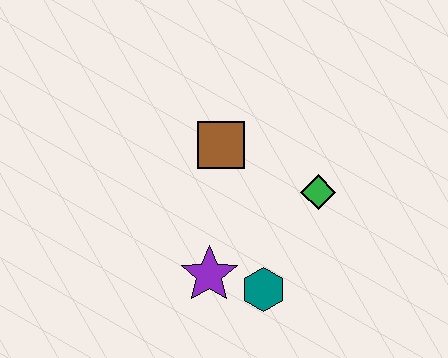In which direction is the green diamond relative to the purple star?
The green diamond is to the right of the purple star.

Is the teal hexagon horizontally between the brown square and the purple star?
No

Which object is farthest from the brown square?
The teal hexagon is farthest from the brown square.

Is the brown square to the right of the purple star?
Yes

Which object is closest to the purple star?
The teal hexagon is closest to the purple star.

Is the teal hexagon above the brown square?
No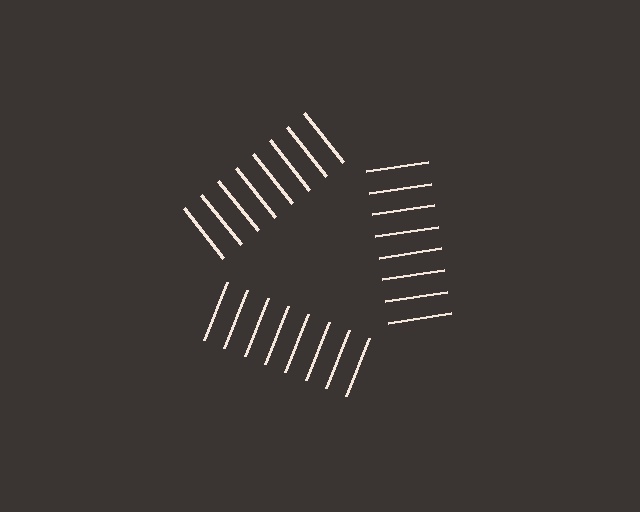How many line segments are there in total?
24 — 8 along each of the 3 edges.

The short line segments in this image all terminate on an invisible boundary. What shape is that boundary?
An illusory triangle — the line segments terminate on its edges but no continuous stroke is drawn.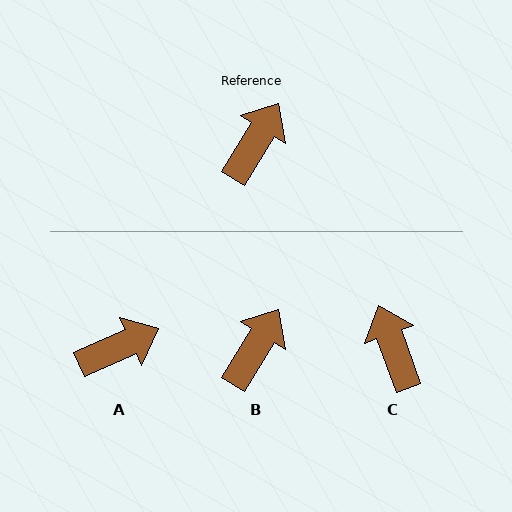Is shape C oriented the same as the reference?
No, it is off by about 52 degrees.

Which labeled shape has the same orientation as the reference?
B.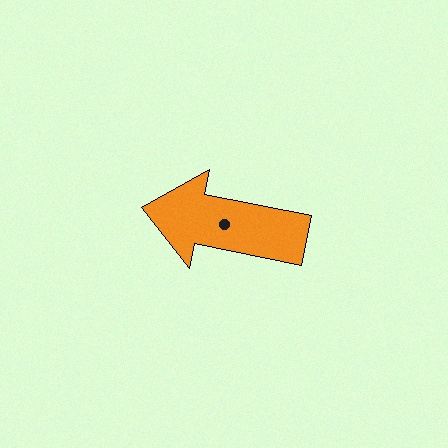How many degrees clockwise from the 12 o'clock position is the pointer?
Approximately 281 degrees.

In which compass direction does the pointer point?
West.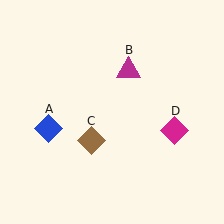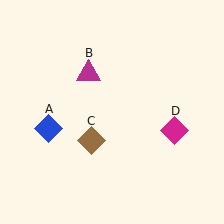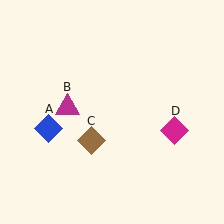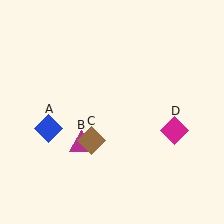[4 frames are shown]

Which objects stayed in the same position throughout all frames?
Blue diamond (object A) and brown diamond (object C) and magenta diamond (object D) remained stationary.